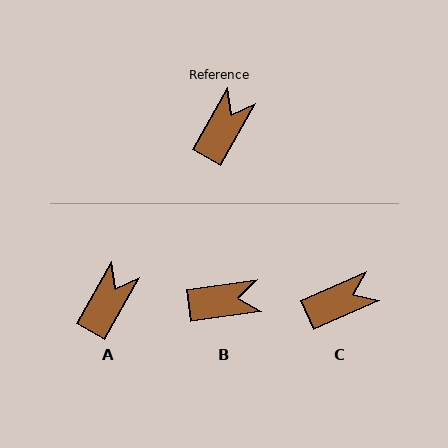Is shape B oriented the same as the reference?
No, it is off by about 52 degrees.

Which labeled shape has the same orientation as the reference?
A.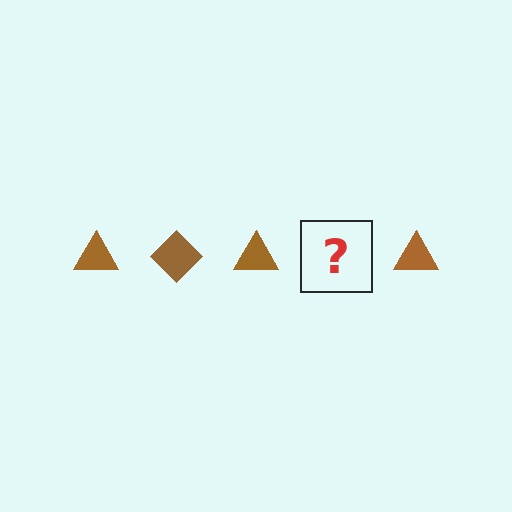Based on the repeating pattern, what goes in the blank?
The blank should be a brown diamond.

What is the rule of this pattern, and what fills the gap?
The rule is that the pattern cycles through triangle, diamond shapes in brown. The gap should be filled with a brown diamond.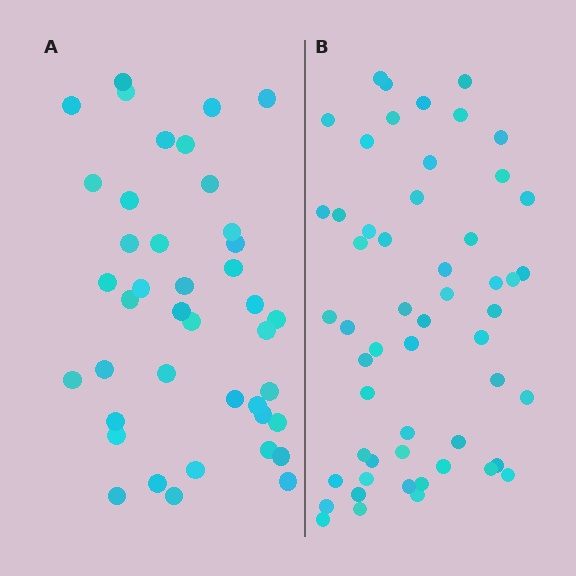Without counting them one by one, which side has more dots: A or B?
Region B (the right region) has more dots.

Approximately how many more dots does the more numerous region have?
Region B has approximately 15 more dots than region A.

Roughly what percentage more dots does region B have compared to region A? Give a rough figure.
About 30% more.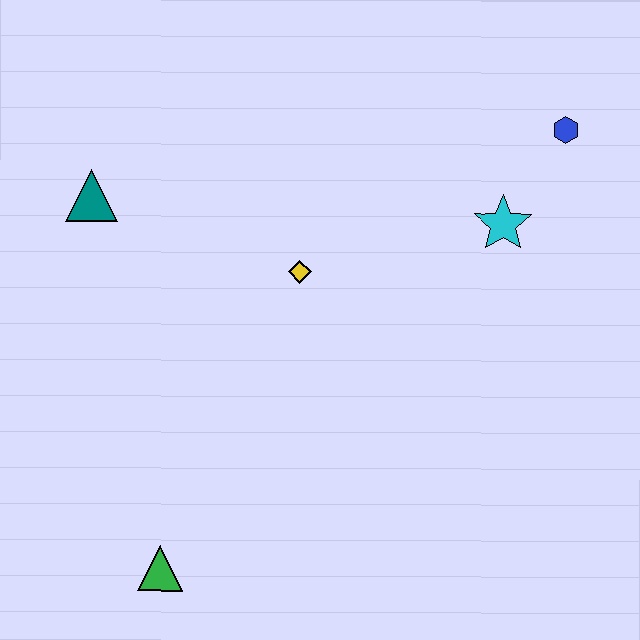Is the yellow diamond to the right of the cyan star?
No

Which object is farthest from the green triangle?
The blue hexagon is farthest from the green triangle.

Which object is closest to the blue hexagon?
The cyan star is closest to the blue hexagon.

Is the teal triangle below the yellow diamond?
No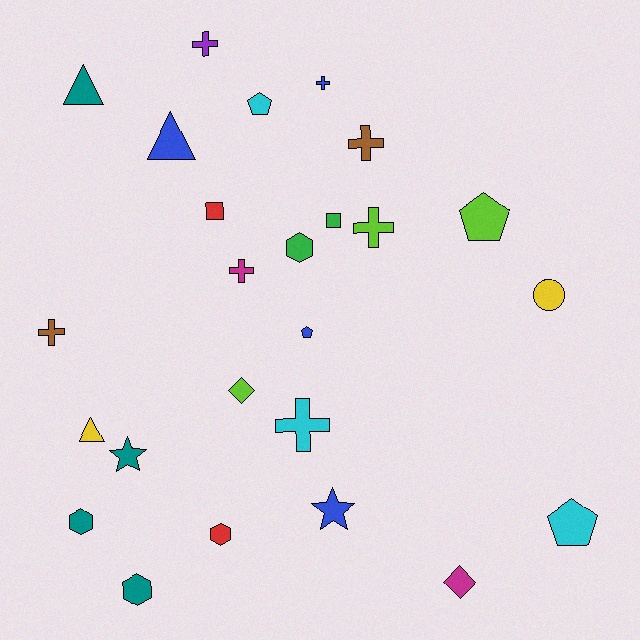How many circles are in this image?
There is 1 circle.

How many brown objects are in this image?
There are 2 brown objects.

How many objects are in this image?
There are 25 objects.